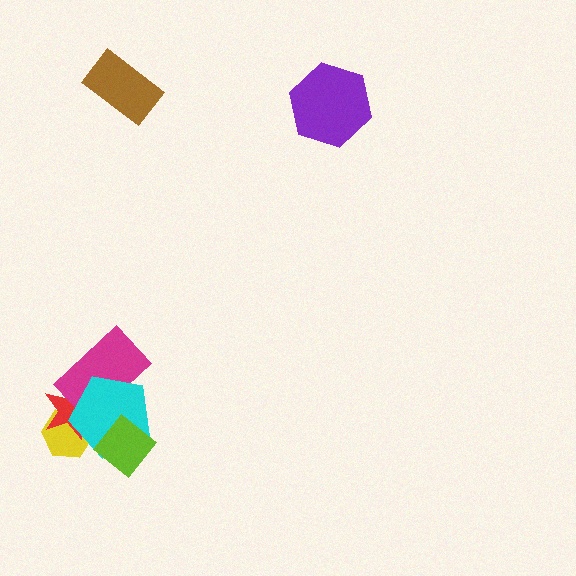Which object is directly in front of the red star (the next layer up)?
The magenta rectangle is directly in front of the red star.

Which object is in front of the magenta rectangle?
The cyan pentagon is in front of the magenta rectangle.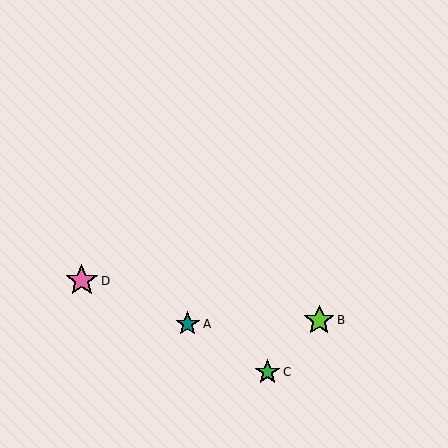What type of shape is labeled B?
Shape B is a lime star.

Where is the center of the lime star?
The center of the lime star is at (319, 320).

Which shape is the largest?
The pink star (labeled D) is the largest.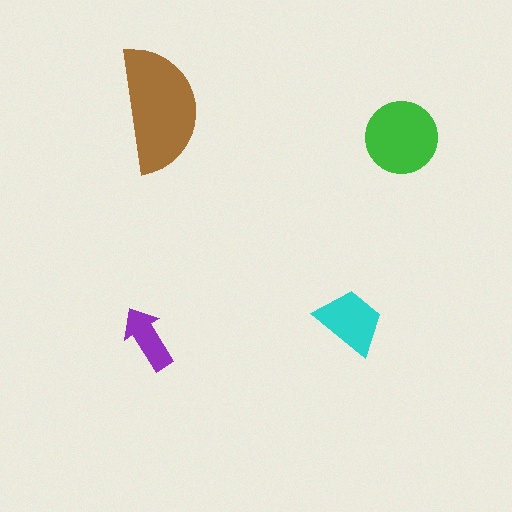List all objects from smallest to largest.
The purple arrow, the cyan trapezoid, the green circle, the brown semicircle.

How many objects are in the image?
There are 4 objects in the image.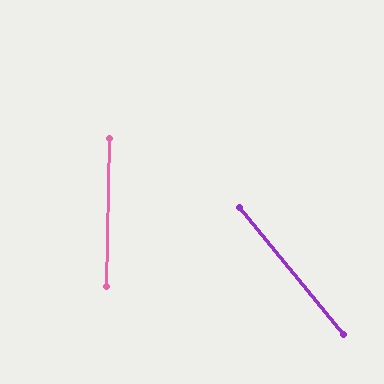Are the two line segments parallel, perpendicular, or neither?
Neither parallel nor perpendicular — they differ by about 41°.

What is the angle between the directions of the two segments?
Approximately 41 degrees.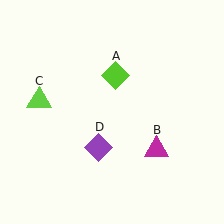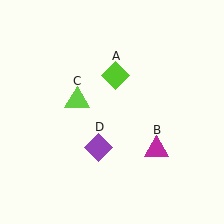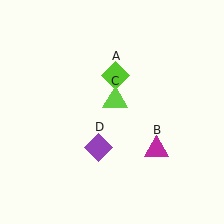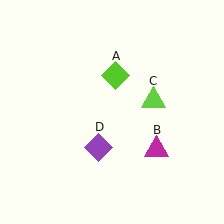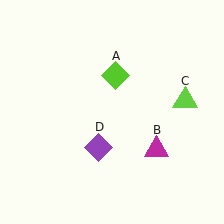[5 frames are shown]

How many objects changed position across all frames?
1 object changed position: lime triangle (object C).